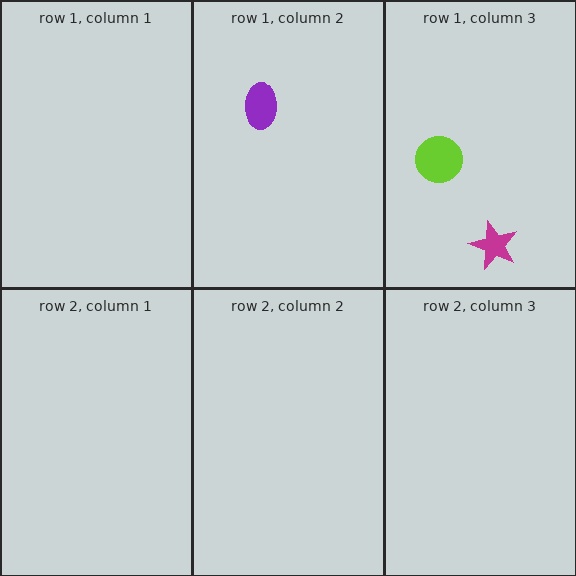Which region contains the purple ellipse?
The row 1, column 2 region.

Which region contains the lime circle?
The row 1, column 3 region.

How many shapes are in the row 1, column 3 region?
2.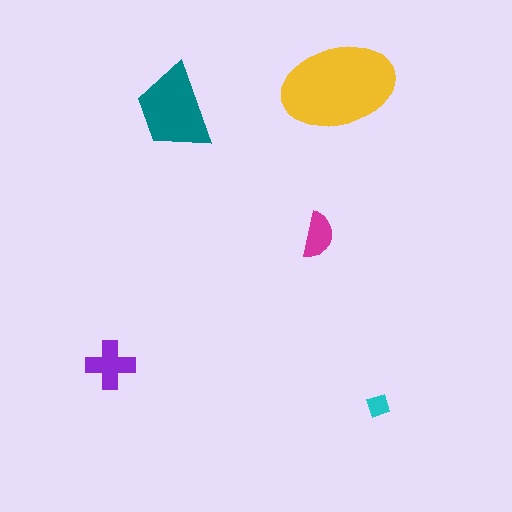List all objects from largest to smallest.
The yellow ellipse, the teal trapezoid, the purple cross, the magenta semicircle, the cyan diamond.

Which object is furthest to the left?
The purple cross is leftmost.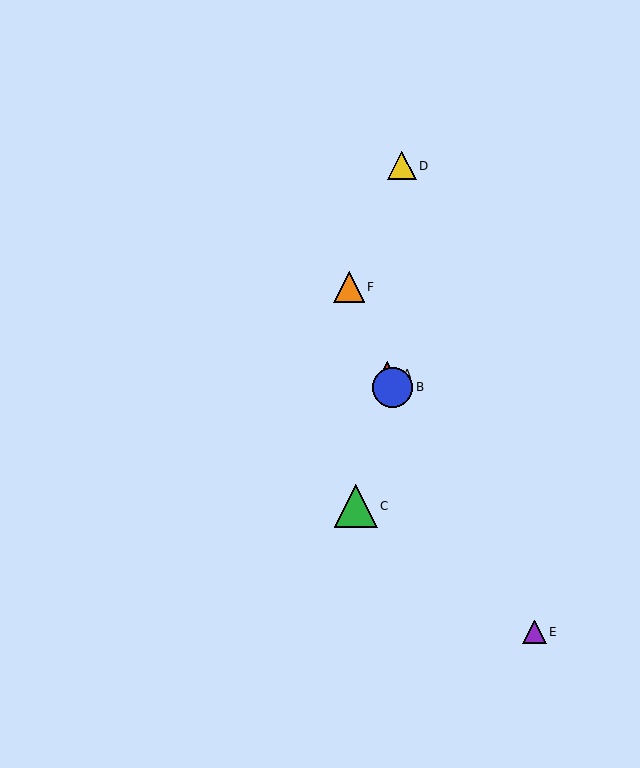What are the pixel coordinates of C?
Object C is at (356, 506).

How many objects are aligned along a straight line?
3 objects (A, B, F) are aligned along a straight line.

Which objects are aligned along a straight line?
Objects A, B, F are aligned along a straight line.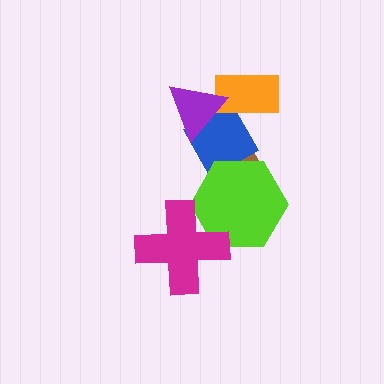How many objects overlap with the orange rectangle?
1 object overlaps with the orange rectangle.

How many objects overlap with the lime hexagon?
3 objects overlap with the lime hexagon.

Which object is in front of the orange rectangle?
The purple triangle is in front of the orange rectangle.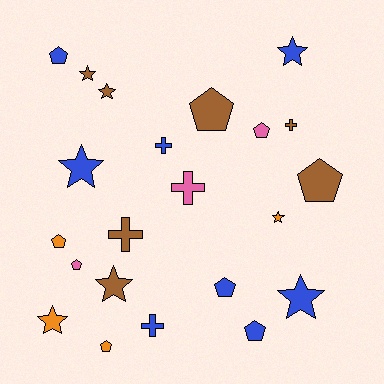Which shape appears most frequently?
Pentagon, with 9 objects.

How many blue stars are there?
There are 3 blue stars.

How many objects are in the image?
There are 22 objects.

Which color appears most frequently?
Blue, with 8 objects.